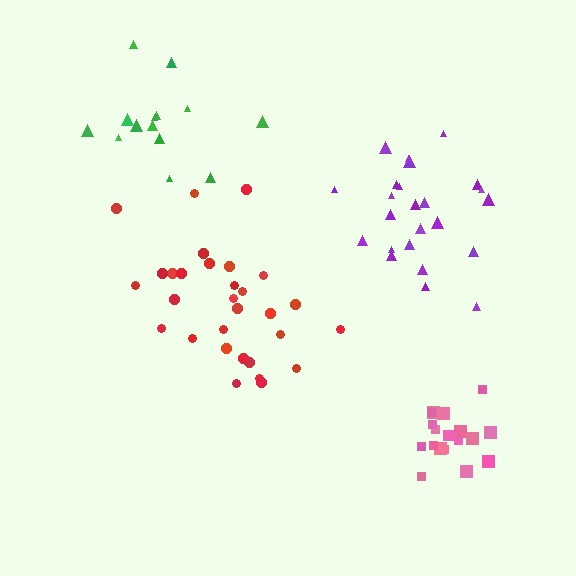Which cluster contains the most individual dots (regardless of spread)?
Red (30).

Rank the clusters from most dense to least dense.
pink, red, purple, green.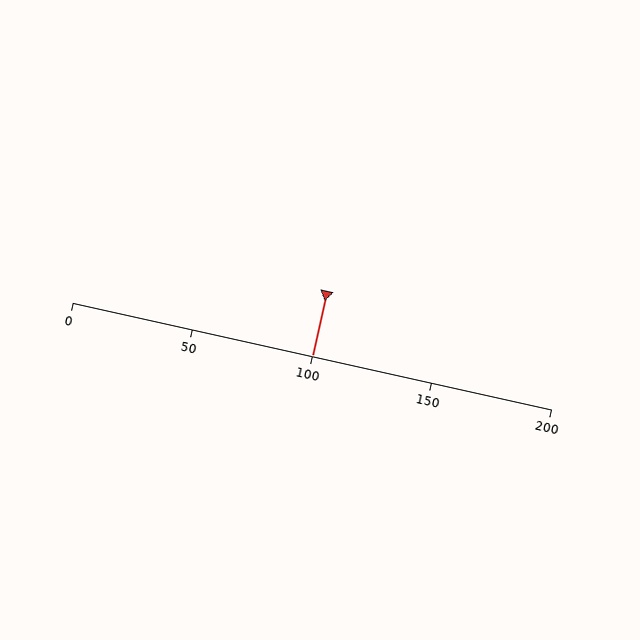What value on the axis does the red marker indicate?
The marker indicates approximately 100.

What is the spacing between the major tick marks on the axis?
The major ticks are spaced 50 apart.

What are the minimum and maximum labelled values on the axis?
The axis runs from 0 to 200.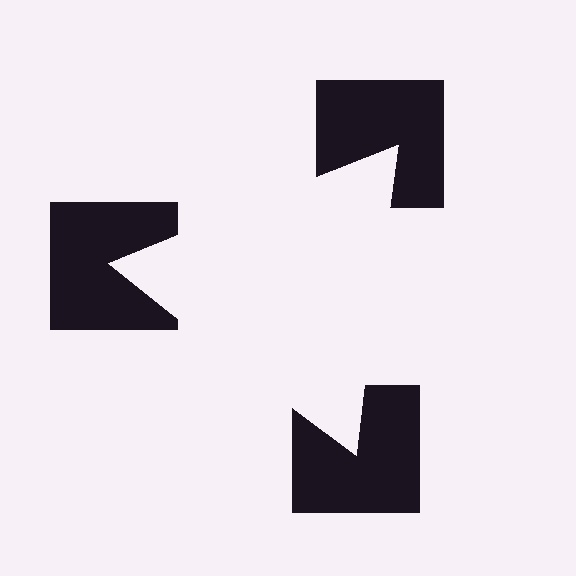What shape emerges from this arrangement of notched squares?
An illusory triangle — its edges are inferred from the aligned wedge cuts in the notched squares, not physically drawn.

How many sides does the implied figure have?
3 sides.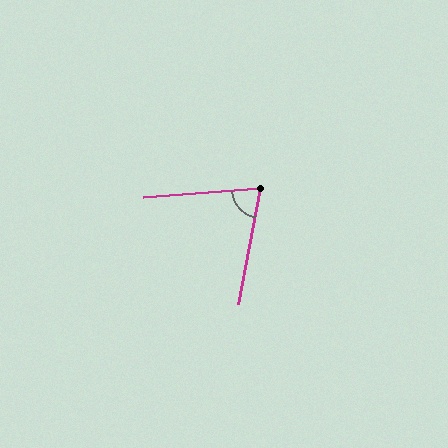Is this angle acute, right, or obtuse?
It is acute.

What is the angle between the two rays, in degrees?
Approximately 75 degrees.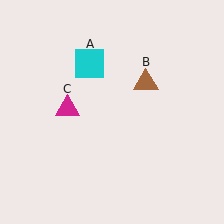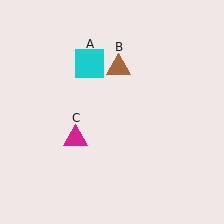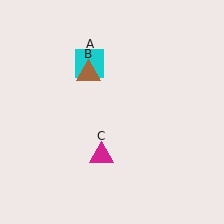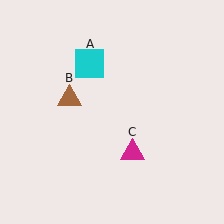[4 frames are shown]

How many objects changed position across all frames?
2 objects changed position: brown triangle (object B), magenta triangle (object C).